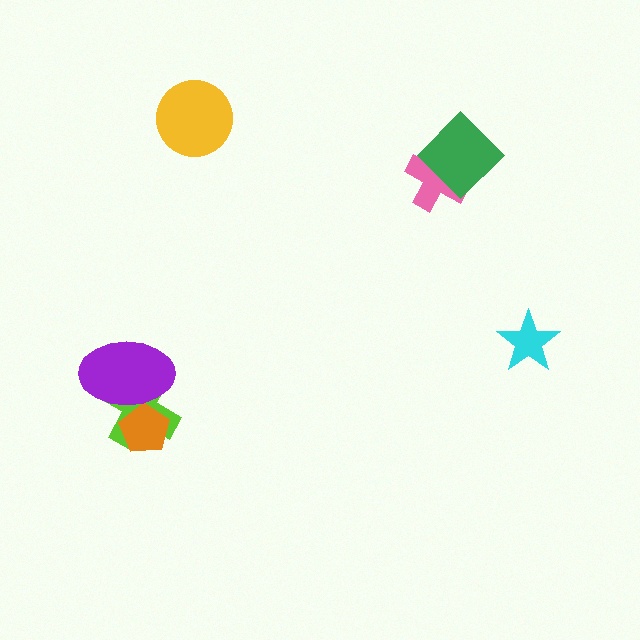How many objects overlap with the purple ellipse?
2 objects overlap with the purple ellipse.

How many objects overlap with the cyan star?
0 objects overlap with the cyan star.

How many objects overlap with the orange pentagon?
2 objects overlap with the orange pentagon.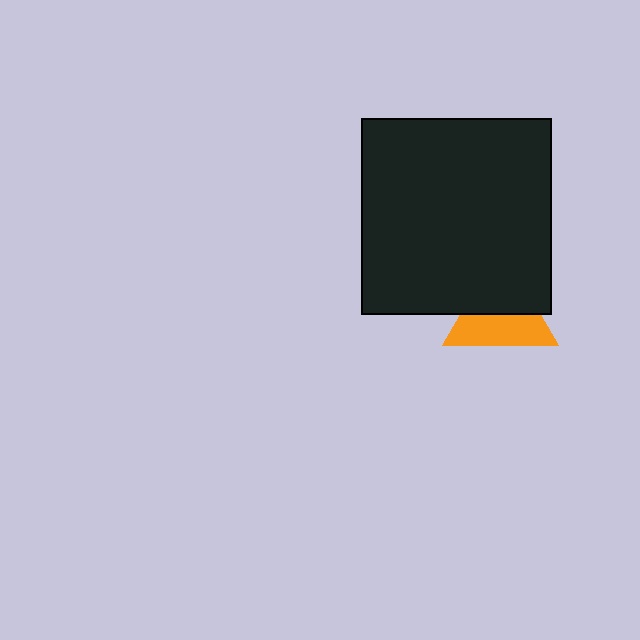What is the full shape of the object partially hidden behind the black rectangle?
The partially hidden object is an orange triangle.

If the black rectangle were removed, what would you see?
You would see the complete orange triangle.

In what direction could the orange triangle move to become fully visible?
The orange triangle could move down. That would shift it out from behind the black rectangle entirely.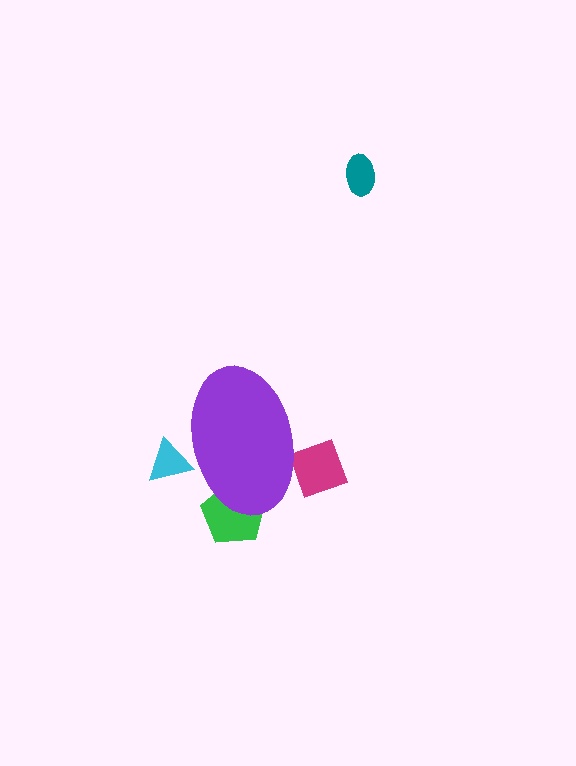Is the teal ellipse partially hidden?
No, the teal ellipse is fully visible.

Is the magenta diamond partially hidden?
Yes, the magenta diamond is partially hidden behind the purple ellipse.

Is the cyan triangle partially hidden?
Yes, the cyan triangle is partially hidden behind the purple ellipse.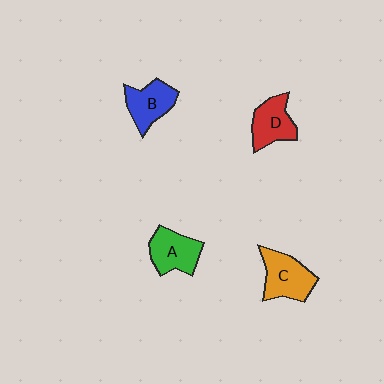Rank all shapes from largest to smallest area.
From largest to smallest: C (orange), A (green), B (blue), D (red).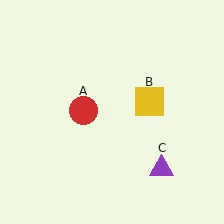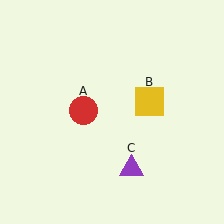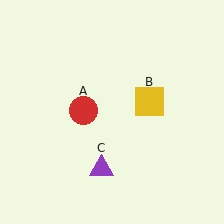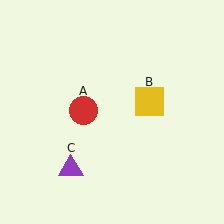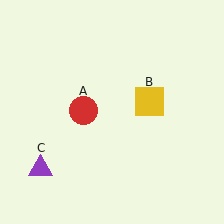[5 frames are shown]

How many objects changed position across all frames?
1 object changed position: purple triangle (object C).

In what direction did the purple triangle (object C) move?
The purple triangle (object C) moved left.